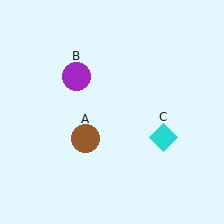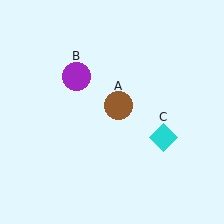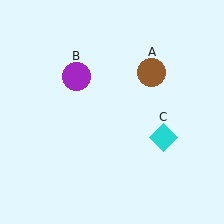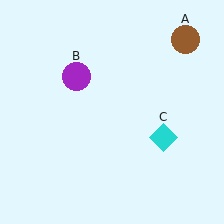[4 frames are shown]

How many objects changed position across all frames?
1 object changed position: brown circle (object A).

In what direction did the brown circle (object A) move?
The brown circle (object A) moved up and to the right.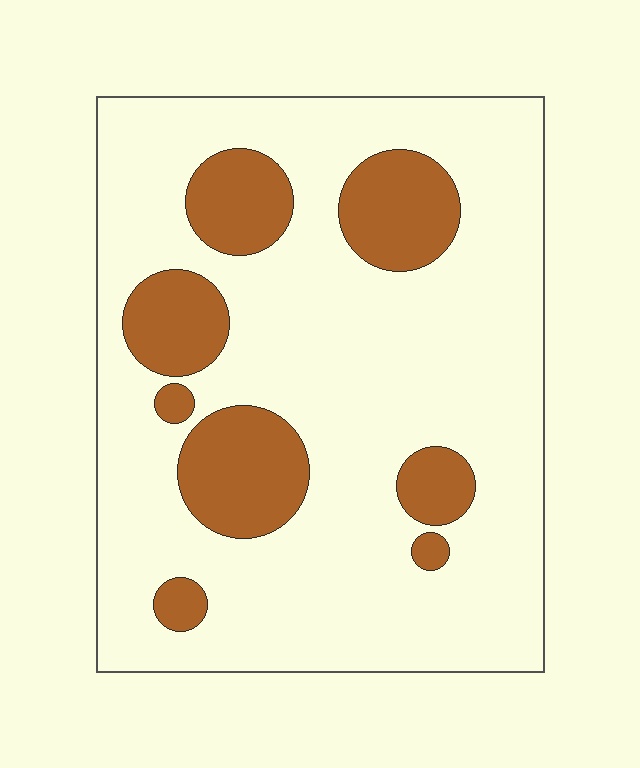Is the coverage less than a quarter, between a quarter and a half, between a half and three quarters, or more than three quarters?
Less than a quarter.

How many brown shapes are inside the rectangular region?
8.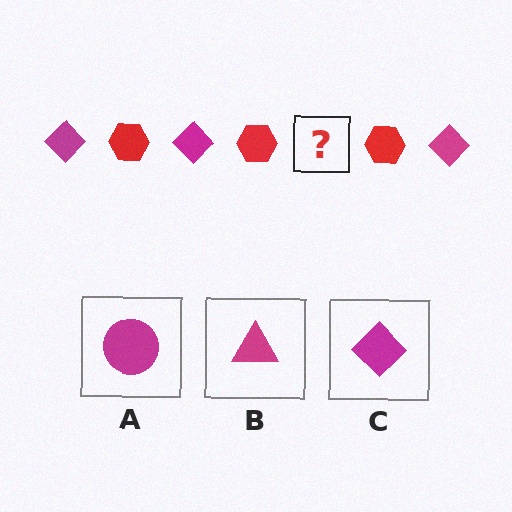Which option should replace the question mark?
Option C.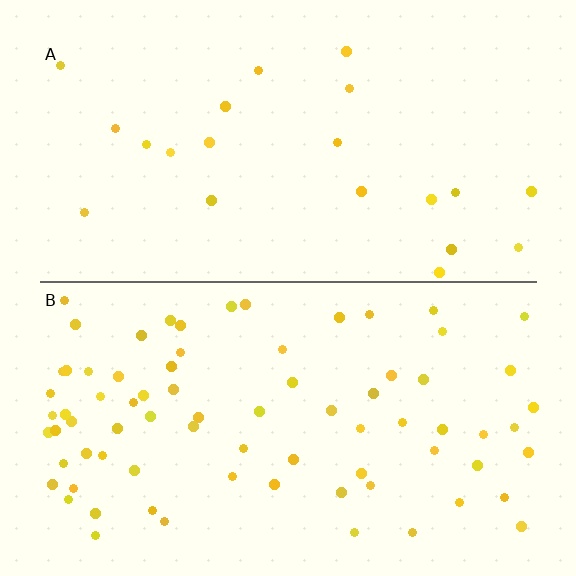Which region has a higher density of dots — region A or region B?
B (the bottom).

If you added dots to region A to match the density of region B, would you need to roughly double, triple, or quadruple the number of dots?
Approximately quadruple.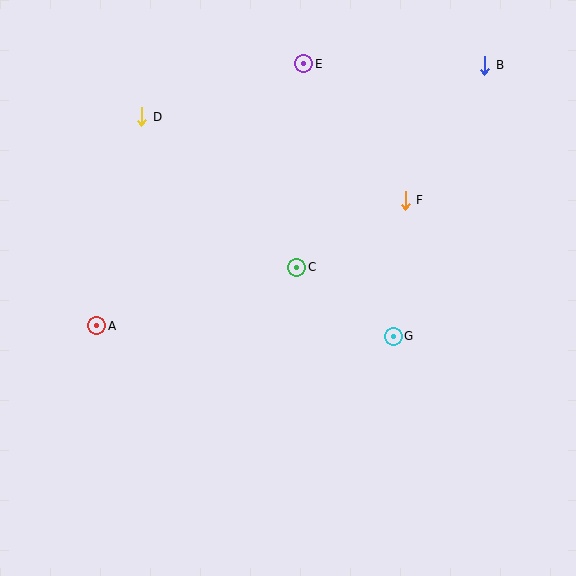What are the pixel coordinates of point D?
Point D is at (142, 117).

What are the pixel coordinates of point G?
Point G is at (393, 336).